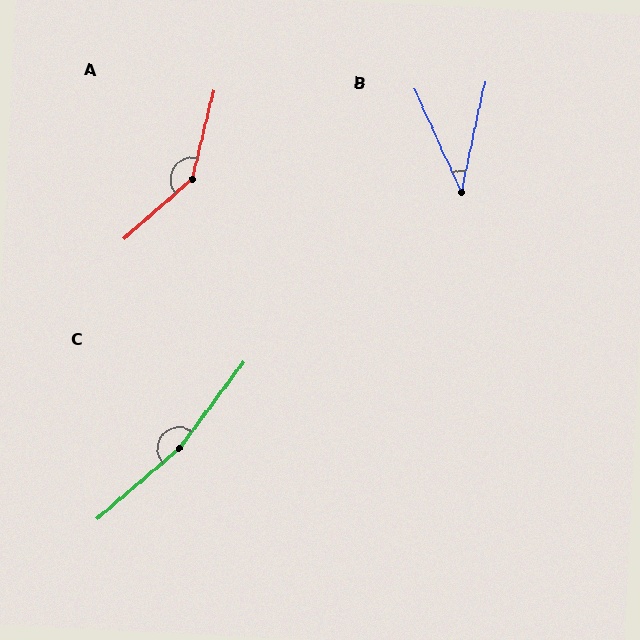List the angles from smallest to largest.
B (36°), A (145°), C (168°).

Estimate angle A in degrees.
Approximately 145 degrees.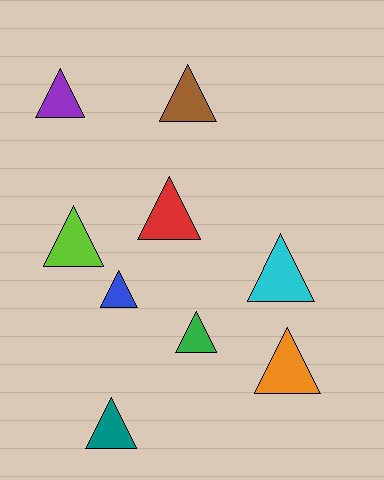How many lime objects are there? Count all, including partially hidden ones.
There is 1 lime object.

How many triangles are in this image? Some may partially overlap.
There are 9 triangles.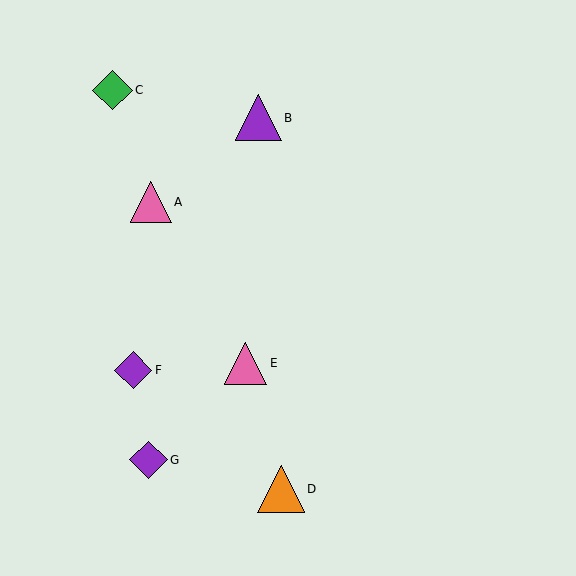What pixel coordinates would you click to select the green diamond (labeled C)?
Click at (113, 90) to select the green diamond C.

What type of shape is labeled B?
Shape B is a purple triangle.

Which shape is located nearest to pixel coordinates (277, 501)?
The orange triangle (labeled D) at (281, 489) is nearest to that location.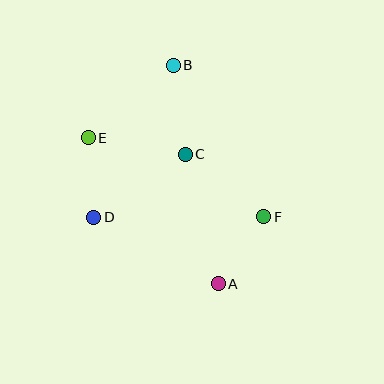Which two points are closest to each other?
Points D and E are closest to each other.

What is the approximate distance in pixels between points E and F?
The distance between E and F is approximately 193 pixels.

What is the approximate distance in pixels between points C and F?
The distance between C and F is approximately 100 pixels.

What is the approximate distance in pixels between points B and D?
The distance between B and D is approximately 172 pixels.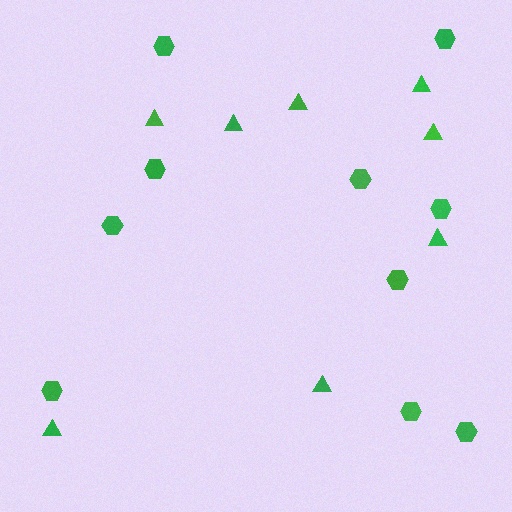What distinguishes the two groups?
There are 2 groups: one group of triangles (8) and one group of hexagons (10).